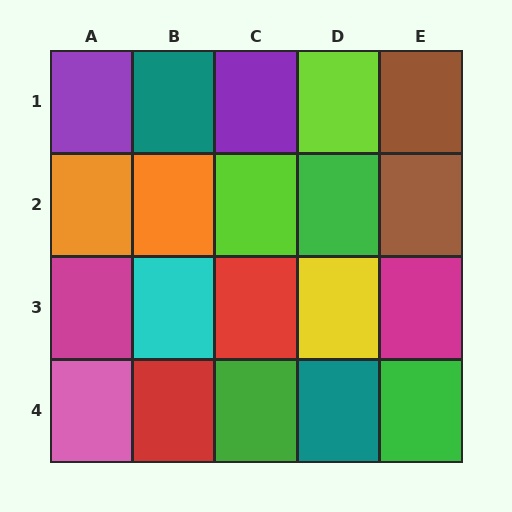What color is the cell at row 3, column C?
Red.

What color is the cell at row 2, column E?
Brown.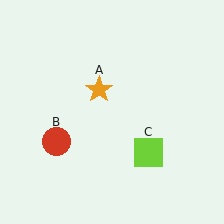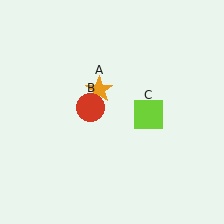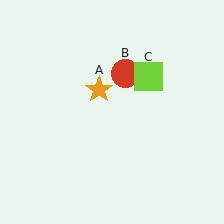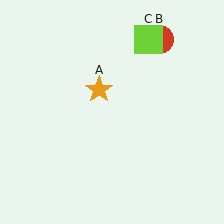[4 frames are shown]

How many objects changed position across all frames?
2 objects changed position: red circle (object B), lime square (object C).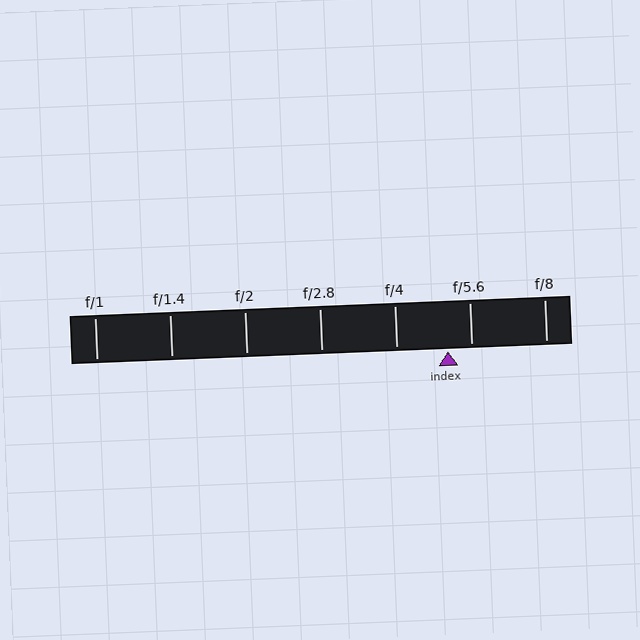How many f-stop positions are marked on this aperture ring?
There are 7 f-stop positions marked.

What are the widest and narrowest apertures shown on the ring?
The widest aperture shown is f/1 and the narrowest is f/8.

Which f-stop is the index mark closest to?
The index mark is closest to f/5.6.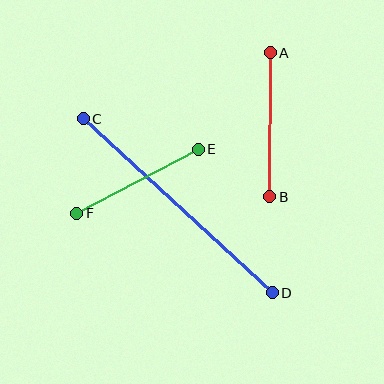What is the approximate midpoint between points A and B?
The midpoint is at approximately (270, 125) pixels.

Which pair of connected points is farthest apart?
Points C and D are farthest apart.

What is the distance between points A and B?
The distance is approximately 144 pixels.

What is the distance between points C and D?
The distance is approximately 257 pixels.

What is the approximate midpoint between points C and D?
The midpoint is at approximately (178, 206) pixels.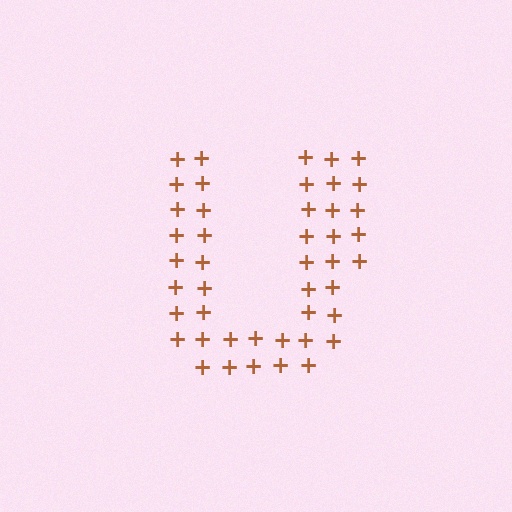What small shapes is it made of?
It is made of small plus signs.